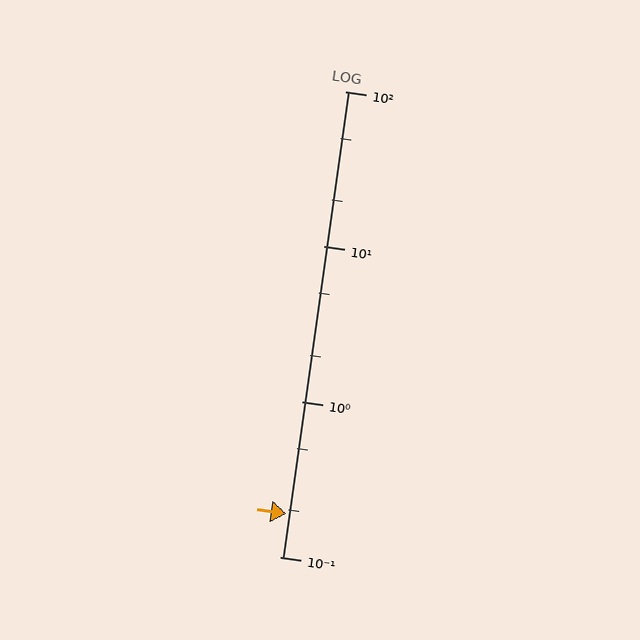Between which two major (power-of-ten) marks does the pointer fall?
The pointer is between 0.1 and 1.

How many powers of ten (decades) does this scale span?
The scale spans 3 decades, from 0.1 to 100.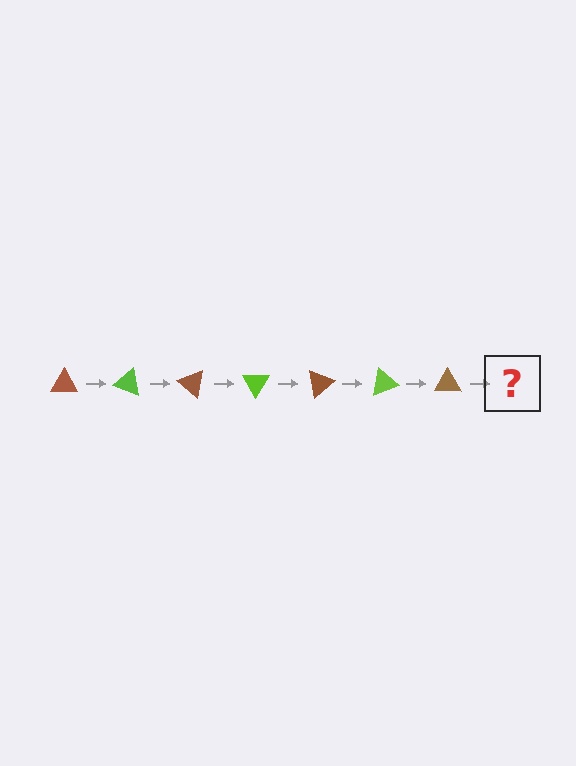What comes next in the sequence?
The next element should be a lime triangle, rotated 140 degrees from the start.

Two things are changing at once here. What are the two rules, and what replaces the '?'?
The two rules are that it rotates 20 degrees each step and the color cycles through brown and lime. The '?' should be a lime triangle, rotated 140 degrees from the start.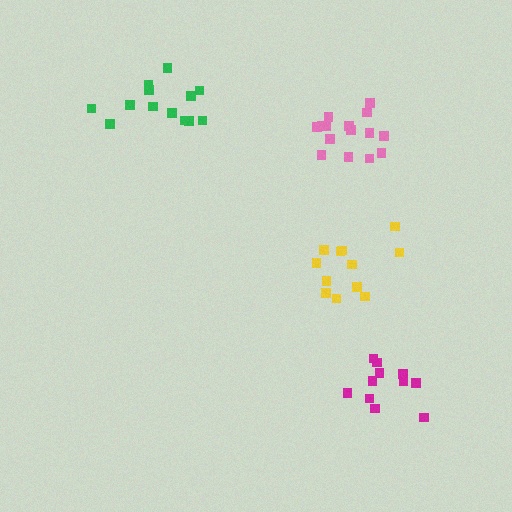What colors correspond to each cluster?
The clusters are colored: green, yellow, magenta, pink.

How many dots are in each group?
Group 1: 13 dots, Group 2: 12 dots, Group 3: 11 dots, Group 4: 15 dots (51 total).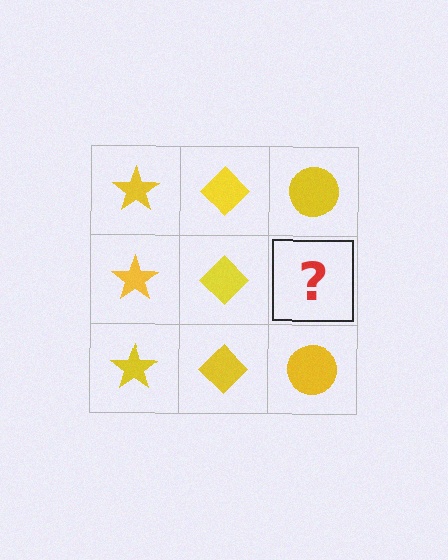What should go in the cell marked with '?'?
The missing cell should contain a yellow circle.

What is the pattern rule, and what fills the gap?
The rule is that each column has a consistent shape. The gap should be filled with a yellow circle.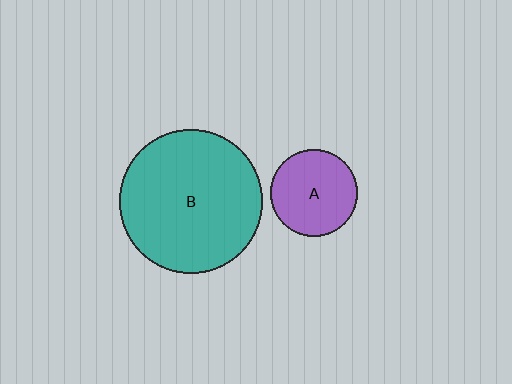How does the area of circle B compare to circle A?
Approximately 2.7 times.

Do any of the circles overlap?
No, none of the circles overlap.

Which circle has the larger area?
Circle B (teal).